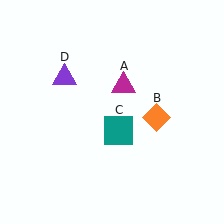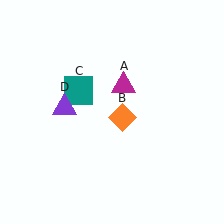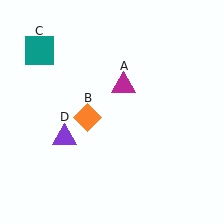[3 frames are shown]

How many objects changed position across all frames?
3 objects changed position: orange diamond (object B), teal square (object C), purple triangle (object D).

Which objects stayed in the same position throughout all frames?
Magenta triangle (object A) remained stationary.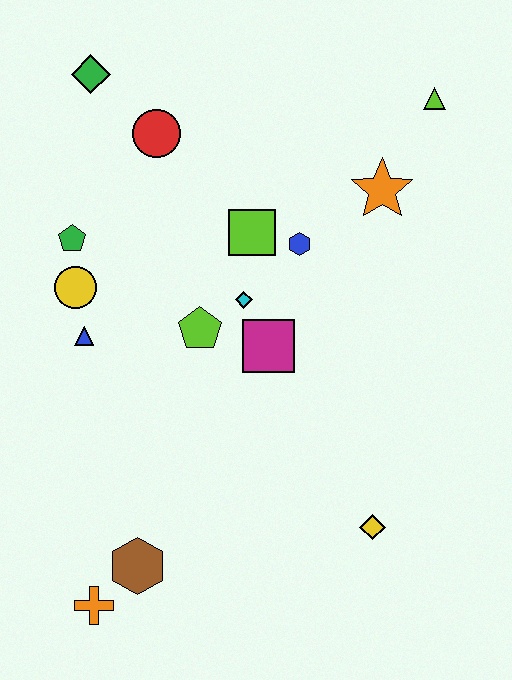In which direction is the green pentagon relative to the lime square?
The green pentagon is to the left of the lime square.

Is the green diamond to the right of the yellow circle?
Yes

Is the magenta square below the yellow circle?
Yes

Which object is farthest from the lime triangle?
The orange cross is farthest from the lime triangle.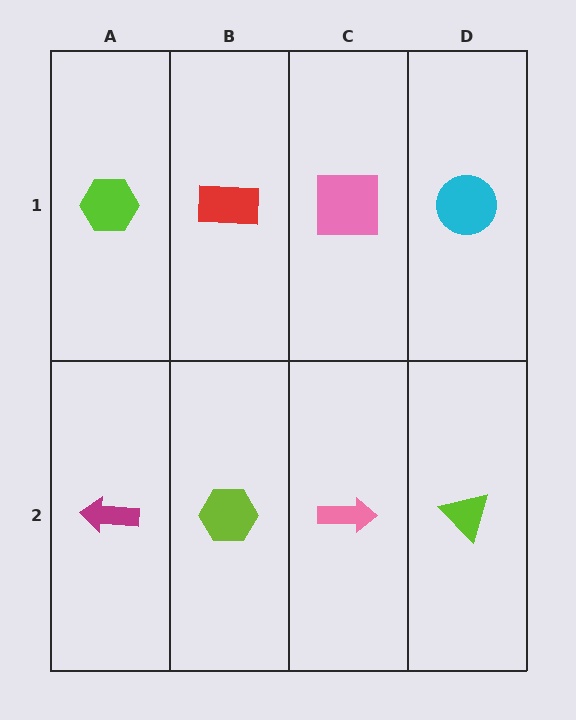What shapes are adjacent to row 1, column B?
A lime hexagon (row 2, column B), a lime hexagon (row 1, column A), a pink square (row 1, column C).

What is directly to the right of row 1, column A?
A red rectangle.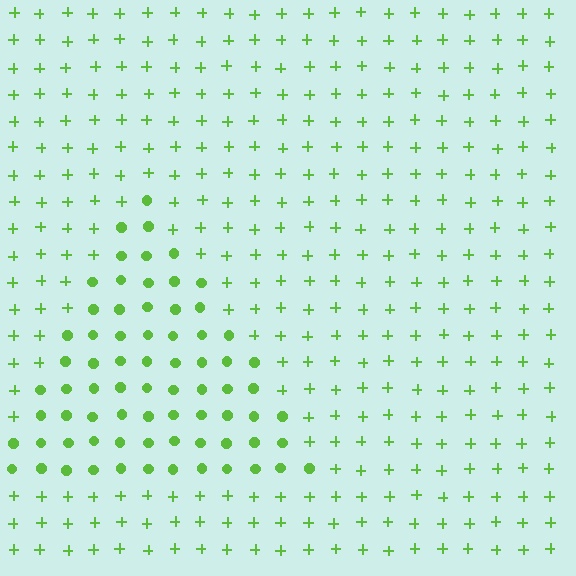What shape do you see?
I see a triangle.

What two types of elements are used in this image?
The image uses circles inside the triangle region and plus signs outside it.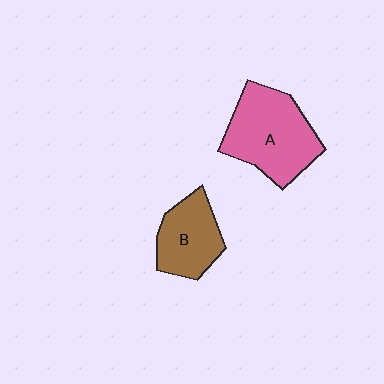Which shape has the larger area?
Shape A (pink).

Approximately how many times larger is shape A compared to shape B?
Approximately 1.5 times.